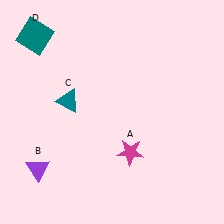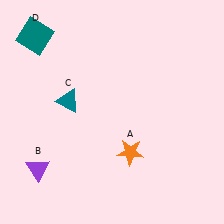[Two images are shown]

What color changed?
The star (A) changed from magenta in Image 1 to orange in Image 2.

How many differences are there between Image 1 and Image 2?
There is 1 difference between the two images.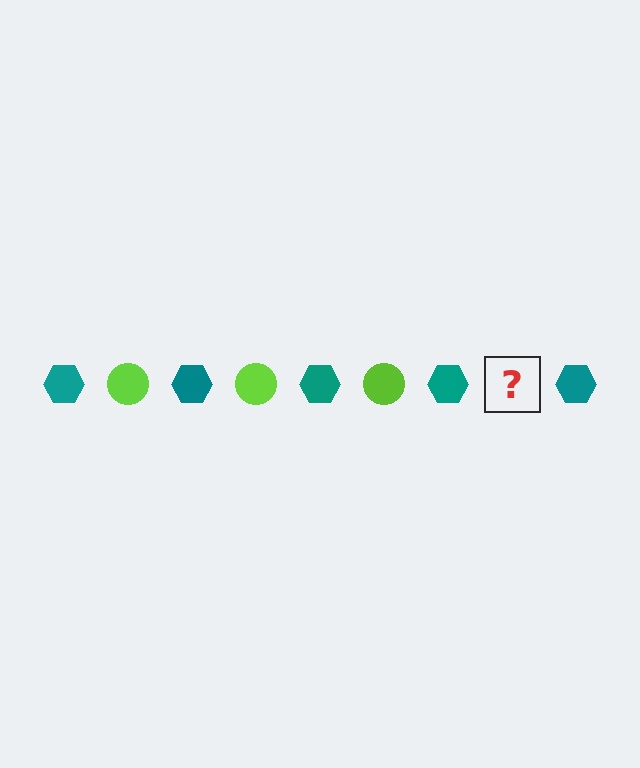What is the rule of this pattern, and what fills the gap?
The rule is that the pattern alternates between teal hexagon and lime circle. The gap should be filled with a lime circle.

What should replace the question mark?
The question mark should be replaced with a lime circle.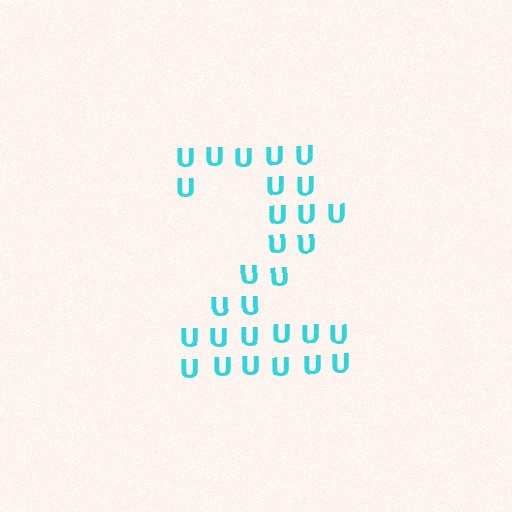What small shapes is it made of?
It is made of small letter U's.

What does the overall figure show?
The overall figure shows the digit 2.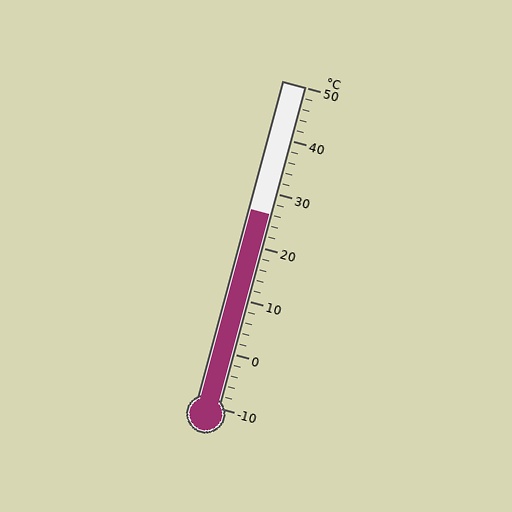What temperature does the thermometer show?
The thermometer shows approximately 26°C.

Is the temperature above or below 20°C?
The temperature is above 20°C.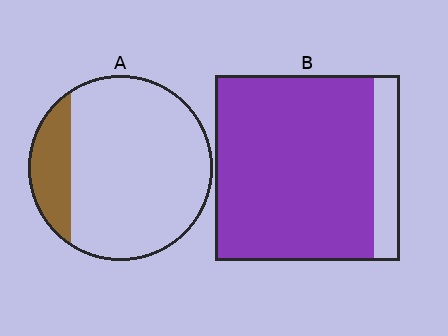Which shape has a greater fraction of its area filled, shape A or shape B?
Shape B.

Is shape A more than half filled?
No.